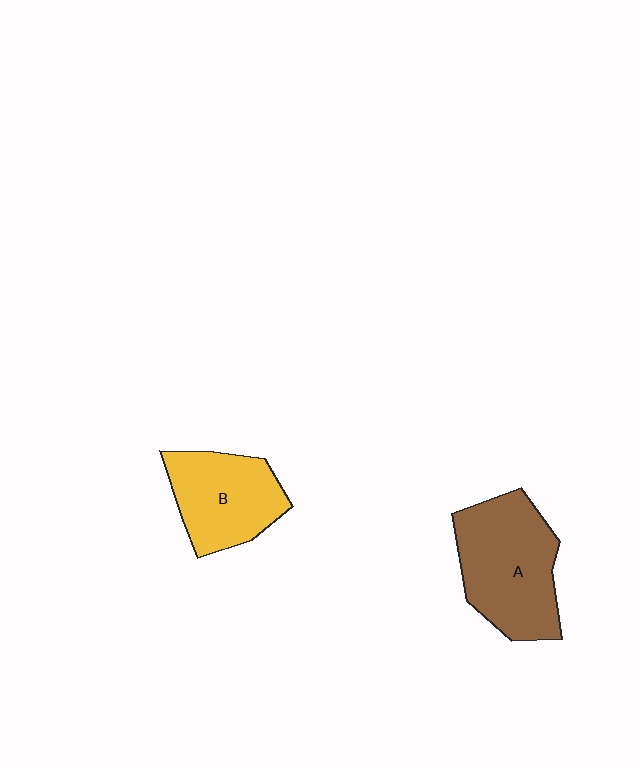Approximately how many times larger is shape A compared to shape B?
Approximately 1.3 times.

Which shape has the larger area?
Shape A (brown).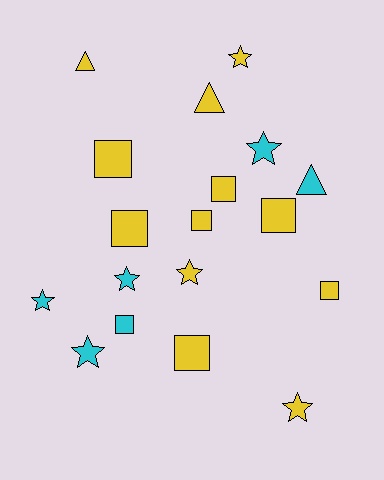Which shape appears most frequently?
Square, with 8 objects.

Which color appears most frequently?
Yellow, with 12 objects.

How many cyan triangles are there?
There is 1 cyan triangle.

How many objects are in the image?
There are 18 objects.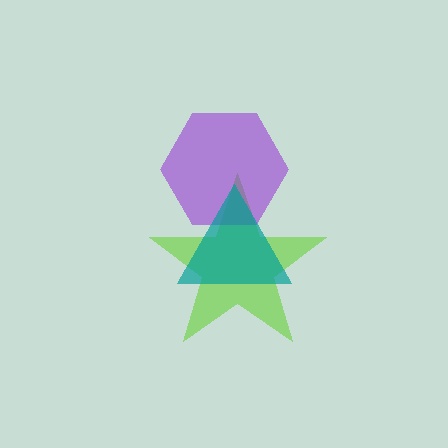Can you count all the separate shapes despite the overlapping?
Yes, there are 3 separate shapes.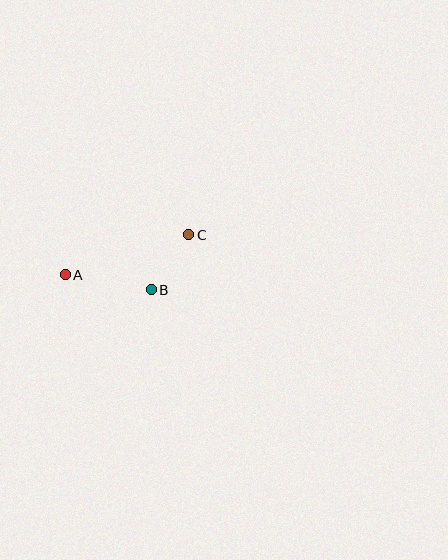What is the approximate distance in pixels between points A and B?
The distance between A and B is approximately 87 pixels.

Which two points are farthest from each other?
Points A and C are farthest from each other.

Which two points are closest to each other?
Points B and C are closest to each other.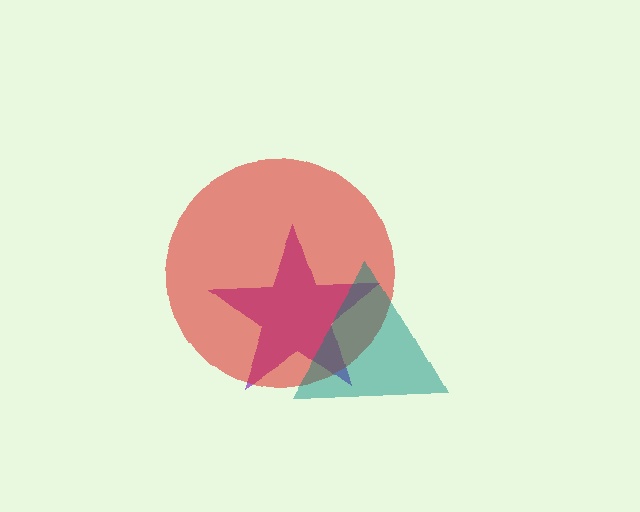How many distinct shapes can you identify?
There are 3 distinct shapes: a purple star, a red circle, a teal triangle.